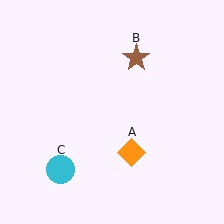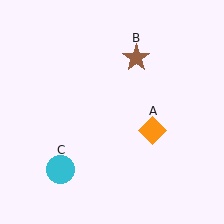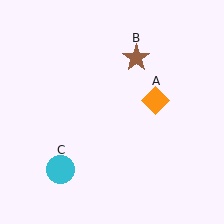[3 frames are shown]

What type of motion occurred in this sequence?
The orange diamond (object A) rotated counterclockwise around the center of the scene.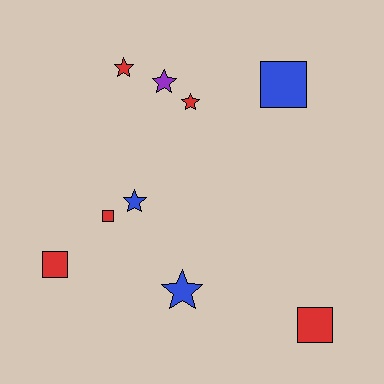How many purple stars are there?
There is 1 purple star.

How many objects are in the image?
There are 9 objects.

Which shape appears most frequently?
Star, with 5 objects.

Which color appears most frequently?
Red, with 5 objects.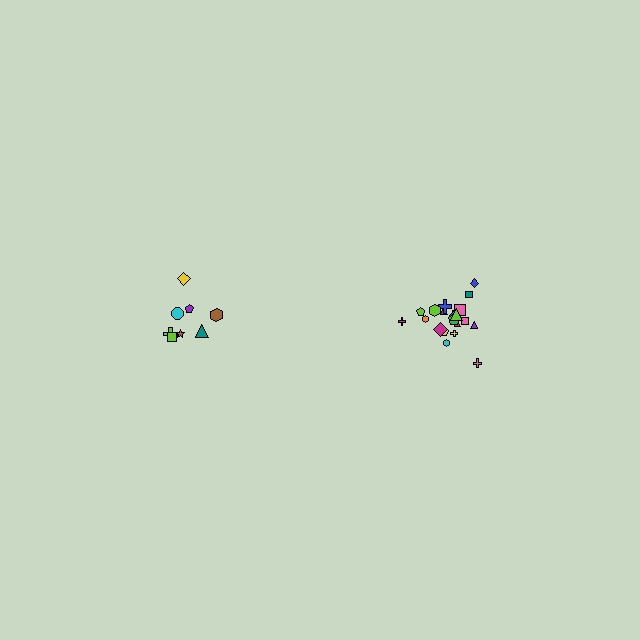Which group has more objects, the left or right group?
The right group.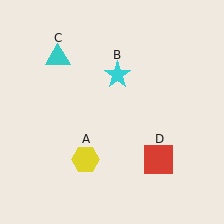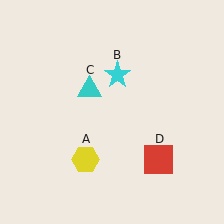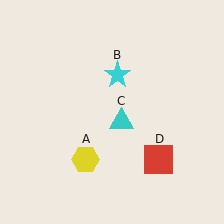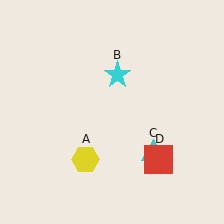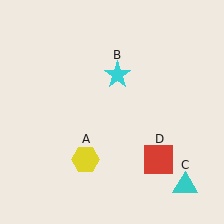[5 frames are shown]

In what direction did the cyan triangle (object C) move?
The cyan triangle (object C) moved down and to the right.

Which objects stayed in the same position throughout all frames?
Yellow hexagon (object A) and cyan star (object B) and red square (object D) remained stationary.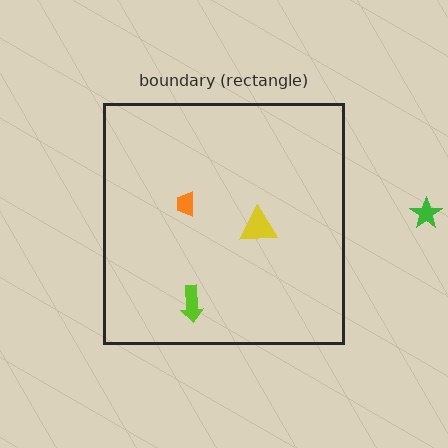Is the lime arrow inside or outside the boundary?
Inside.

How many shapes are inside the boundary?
3 inside, 1 outside.